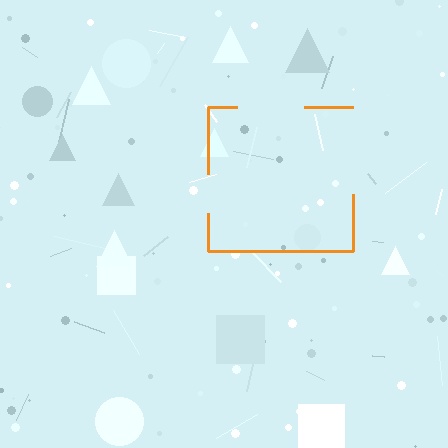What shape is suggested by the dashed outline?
The dashed outline suggests a square.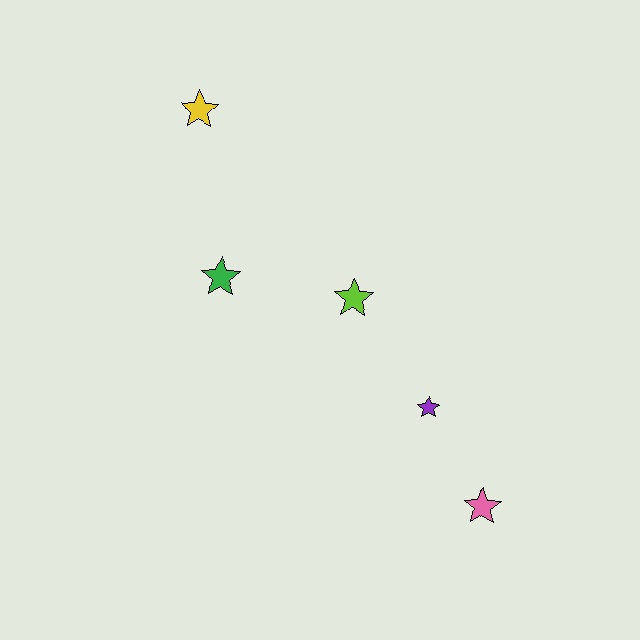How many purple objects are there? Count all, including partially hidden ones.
There is 1 purple object.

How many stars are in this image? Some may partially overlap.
There are 5 stars.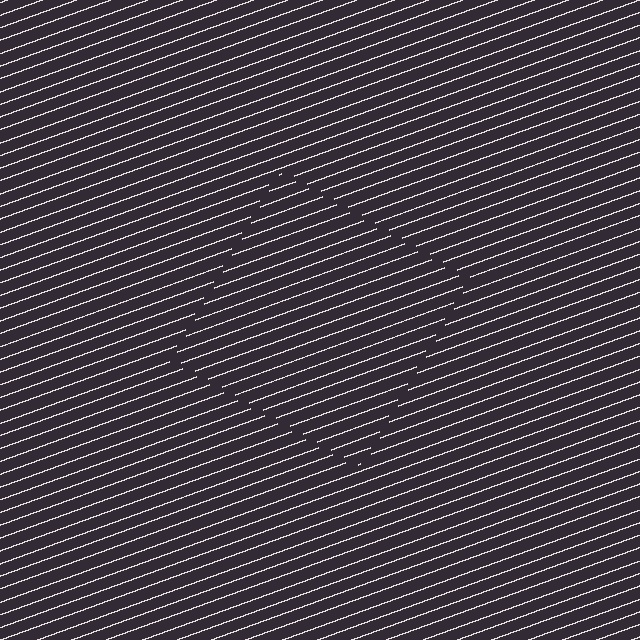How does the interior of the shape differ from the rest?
The interior of the shape contains the same grating, shifted by half a period — the contour is defined by the phase discontinuity where line-ends from the inner and outer gratings abut.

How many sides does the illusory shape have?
4 sides — the line-ends trace a square.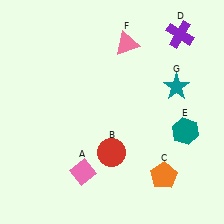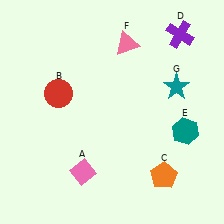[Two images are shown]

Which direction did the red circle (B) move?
The red circle (B) moved up.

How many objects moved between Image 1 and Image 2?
1 object moved between the two images.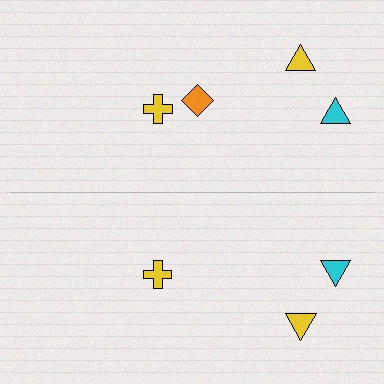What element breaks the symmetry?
A orange diamond is missing from the bottom side.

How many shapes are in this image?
There are 7 shapes in this image.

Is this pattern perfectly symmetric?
No, the pattern is not perfectly symmetric. A orange diamond is missing from the bottom side.